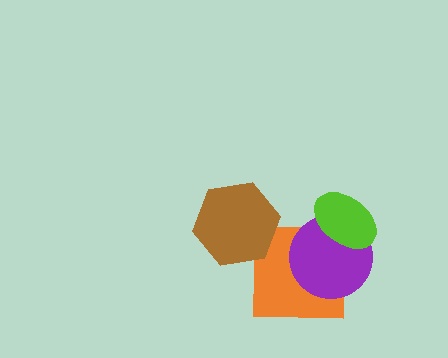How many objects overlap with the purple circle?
2 objects overlap with the purple circle.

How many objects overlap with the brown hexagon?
1 object overlaps with the brown hexagon.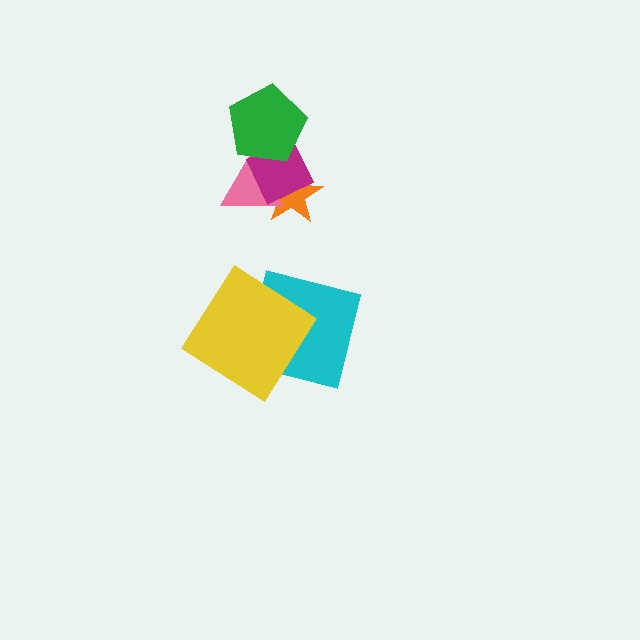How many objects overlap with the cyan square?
1 object overlaps with the cyan square.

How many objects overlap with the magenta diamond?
3 objects overlap with the magenta diamond.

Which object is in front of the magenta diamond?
The green pentagon is in front of the magenta diamond.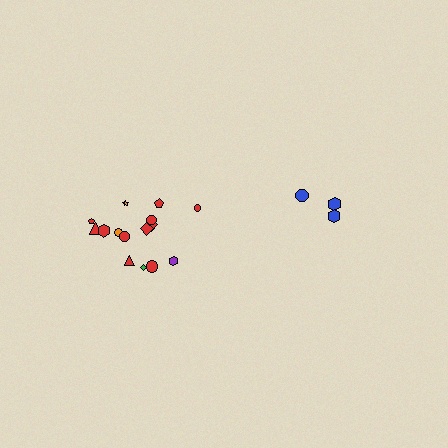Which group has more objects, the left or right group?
The left group.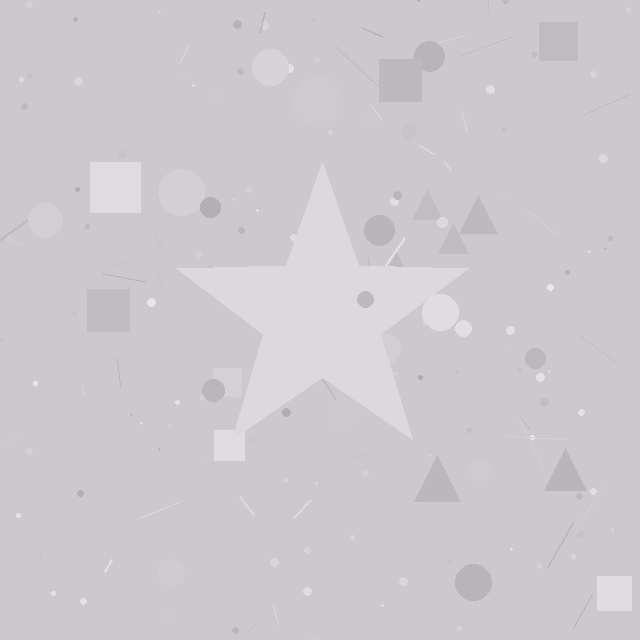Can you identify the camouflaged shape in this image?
The camouflaged shape is a star.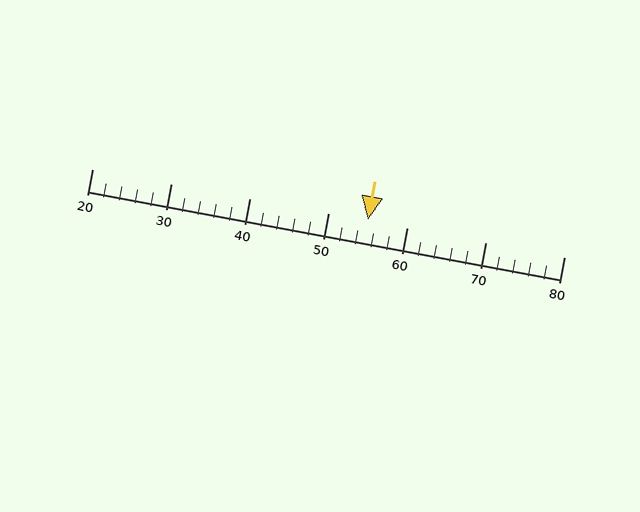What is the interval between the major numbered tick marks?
The major tick marks are spaced 10 units apart.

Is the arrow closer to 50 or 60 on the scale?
The arrow is closer to 60.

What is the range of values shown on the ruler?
The ruler shows values from 20 to 80.